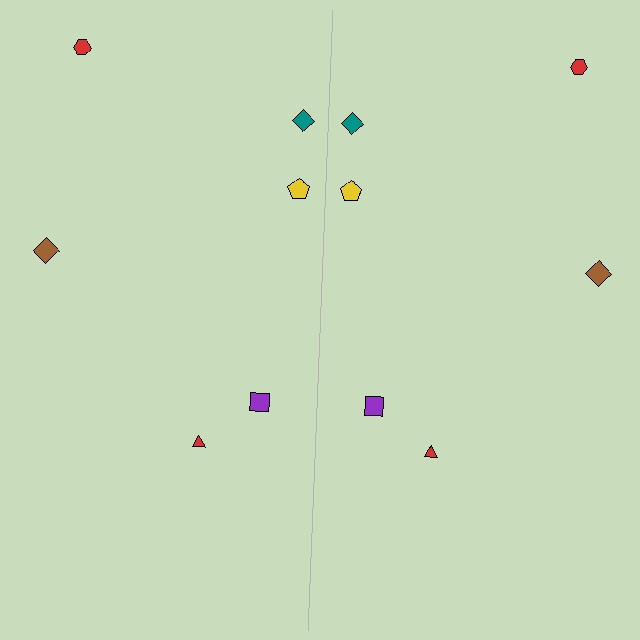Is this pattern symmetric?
Yes, this pattern has bilateral (reflection) symmetry.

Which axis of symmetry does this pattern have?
The pattern has a vertical axis of symmetry running through the center of the image.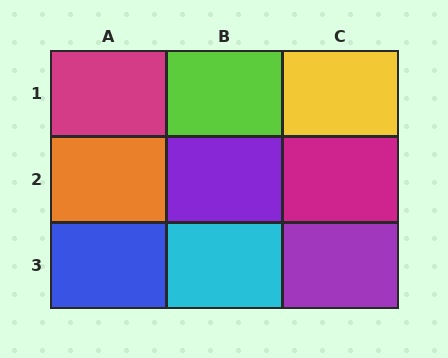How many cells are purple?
2 cells are purple.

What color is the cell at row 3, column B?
Cyan.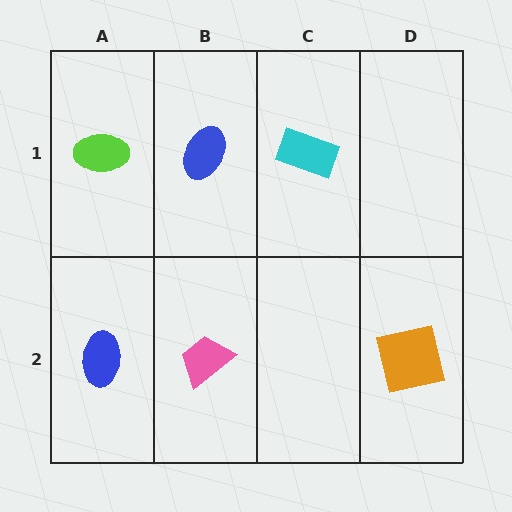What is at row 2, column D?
An orange square.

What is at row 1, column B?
A blue ellipse.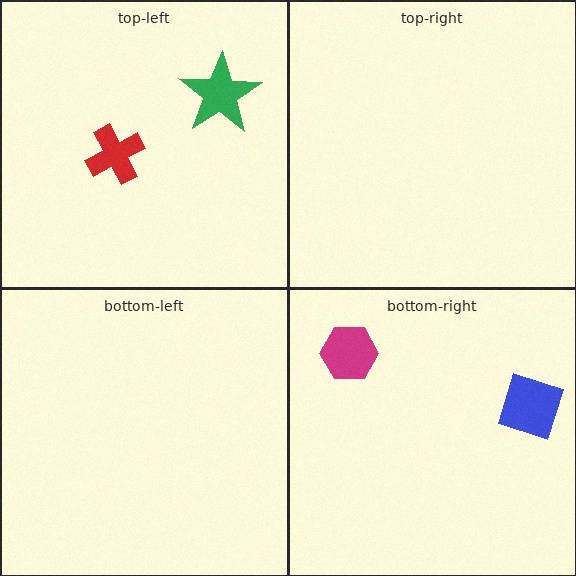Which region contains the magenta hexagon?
The bottom-right region.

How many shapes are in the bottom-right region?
2.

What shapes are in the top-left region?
The green star, the red cross.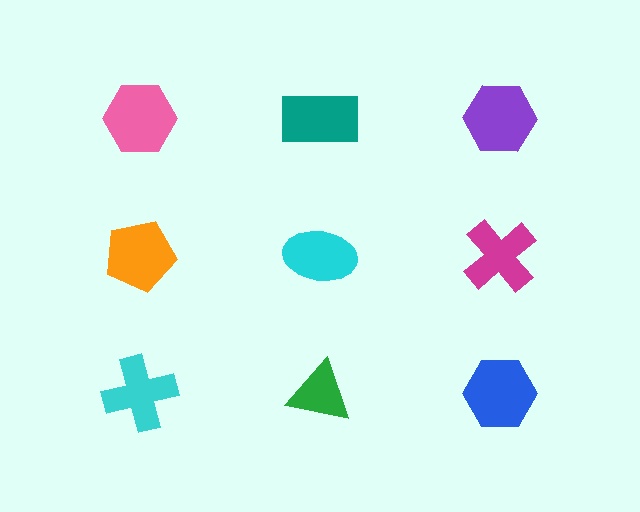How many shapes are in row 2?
3 shapes.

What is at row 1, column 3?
A purple hexagon.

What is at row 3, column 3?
A blue hexagon.